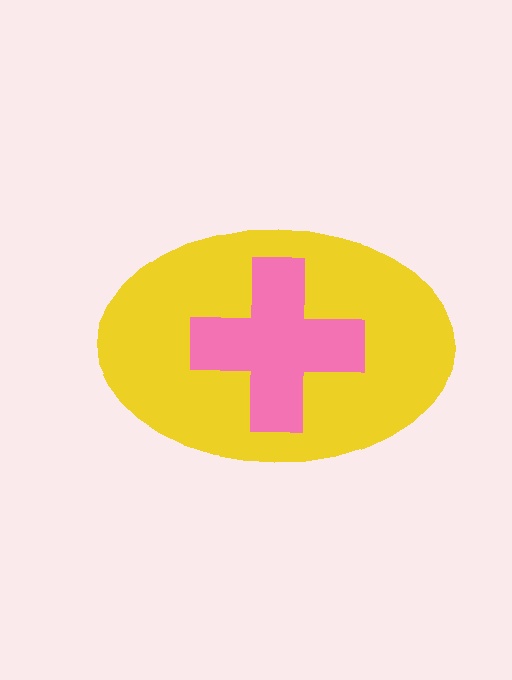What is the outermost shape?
The yellow ellipse.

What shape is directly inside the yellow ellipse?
The pink cross.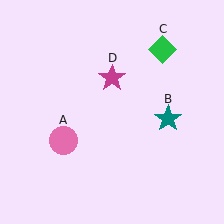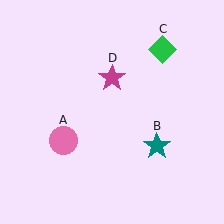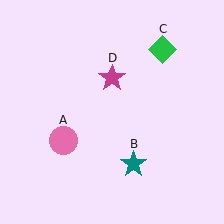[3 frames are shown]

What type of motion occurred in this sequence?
The teal star (object B) rotated clockwise around the center of the scene.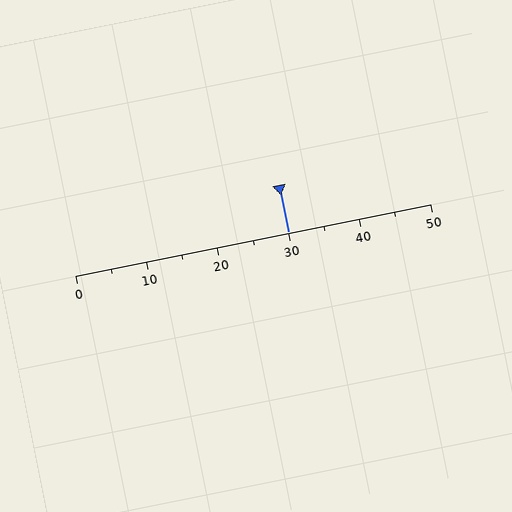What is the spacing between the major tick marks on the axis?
The major ticks are spaced 10 apart.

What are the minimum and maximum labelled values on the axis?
The axis runs from 0 to 50.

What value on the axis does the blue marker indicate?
The marker indicates approximately 30.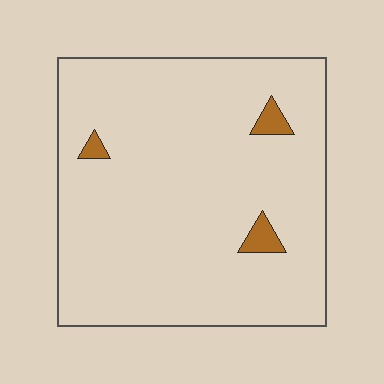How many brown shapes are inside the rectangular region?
3.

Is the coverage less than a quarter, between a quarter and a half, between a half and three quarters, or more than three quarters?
Less than a quarter.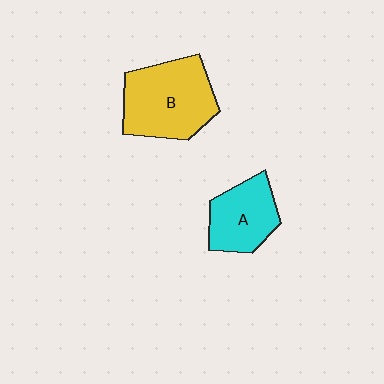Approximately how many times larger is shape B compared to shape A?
Approximately 1.5 times.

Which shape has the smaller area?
Shape A (cyan).